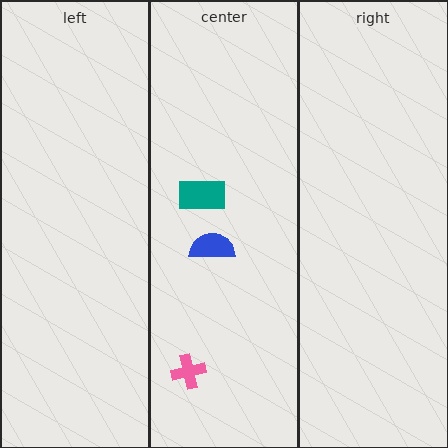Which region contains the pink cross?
The center region.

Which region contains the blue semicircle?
The center region.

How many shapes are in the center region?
3.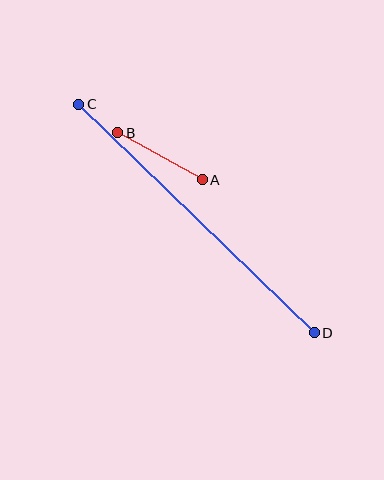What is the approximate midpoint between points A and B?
The midpoint is at approximately (160, 156) pixels.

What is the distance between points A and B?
The distance is approximately 96 pixels.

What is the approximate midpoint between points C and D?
The midpoint is at approximately (197, 218) pixels.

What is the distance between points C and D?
The distance is approximately 328 pixels.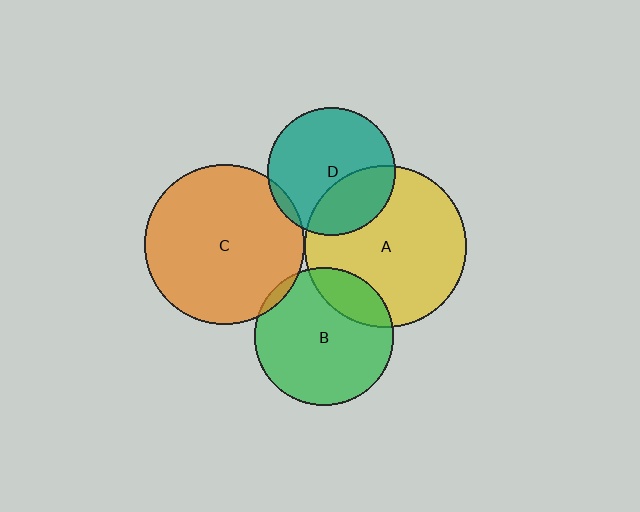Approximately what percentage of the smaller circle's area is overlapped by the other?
Approximately 5%.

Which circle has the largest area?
Circle A (yellow).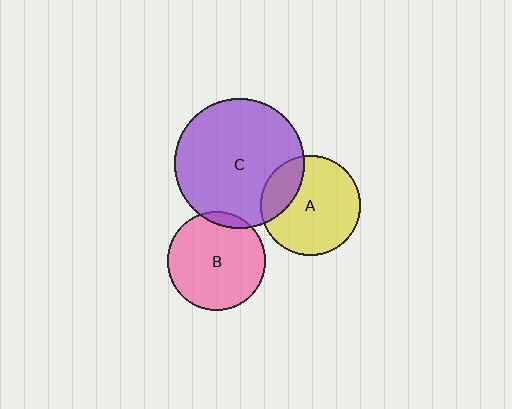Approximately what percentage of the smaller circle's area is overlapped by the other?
Approximately 25%.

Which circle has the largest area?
Circle C (purple).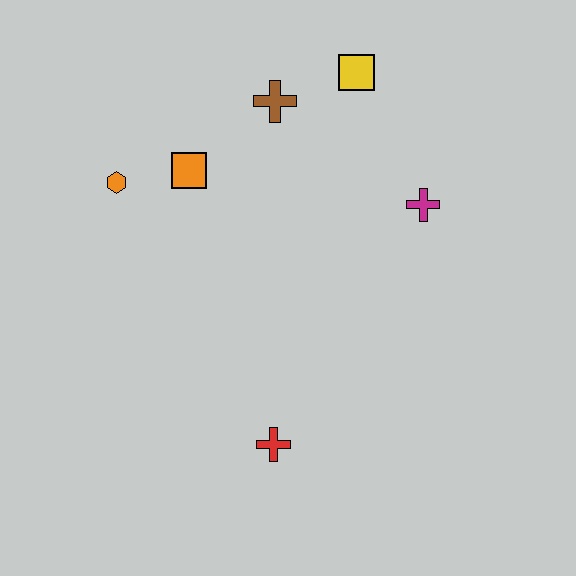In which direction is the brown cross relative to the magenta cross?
The brown cross is to the left of the magenta cross.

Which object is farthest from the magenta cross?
The orange hexagon is farthest from the magenta cross.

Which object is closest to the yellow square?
The brown cross is closest to the yellow square.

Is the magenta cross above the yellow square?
No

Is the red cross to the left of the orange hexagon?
No